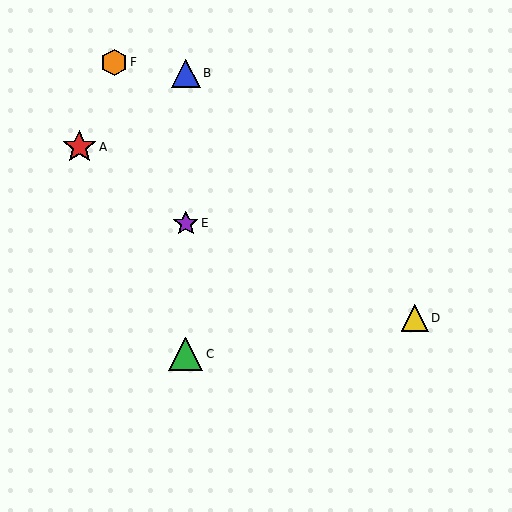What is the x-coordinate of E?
Object E is at x≈186.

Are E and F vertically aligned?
No, E is at x≈186 and F is at x≈114.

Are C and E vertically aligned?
Yes, both are at x≈186.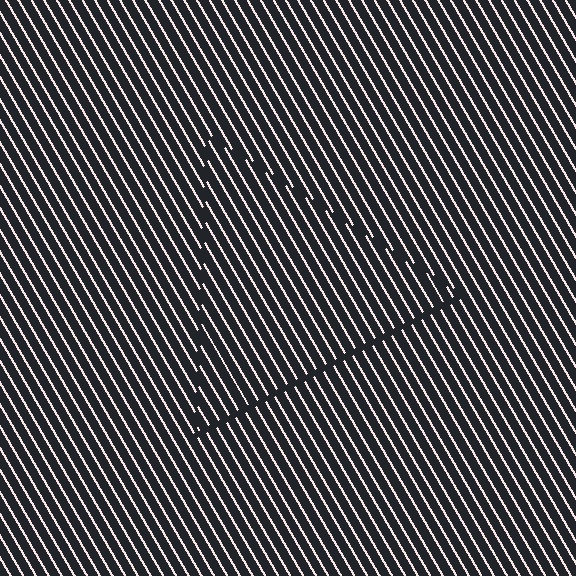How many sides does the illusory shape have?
3 sides — the line-ends trace a triangle.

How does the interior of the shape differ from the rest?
The interior of the shape contains the same grating, shifted by half a period — the contour is defined by the phase discontinuity where line-ends from the inner and outer gratings abut.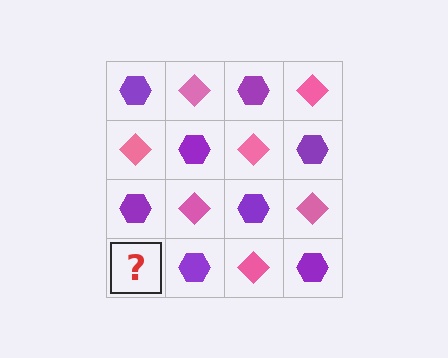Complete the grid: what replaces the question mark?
The question mark should be replaced with a pink diamond.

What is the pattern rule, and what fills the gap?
The rule is that it alternates purple hexagon and pink diamond in a checkerboard pattern. The gap should be filled with a pink diamond.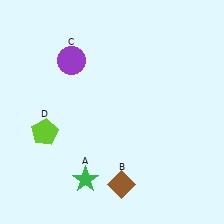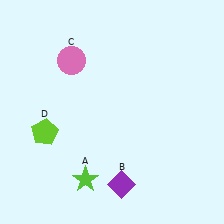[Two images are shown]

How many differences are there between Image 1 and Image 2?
There are 3 differences between the two images.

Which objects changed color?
A changed from green to lime. B changed from brown to purple. C changed from purple to pink.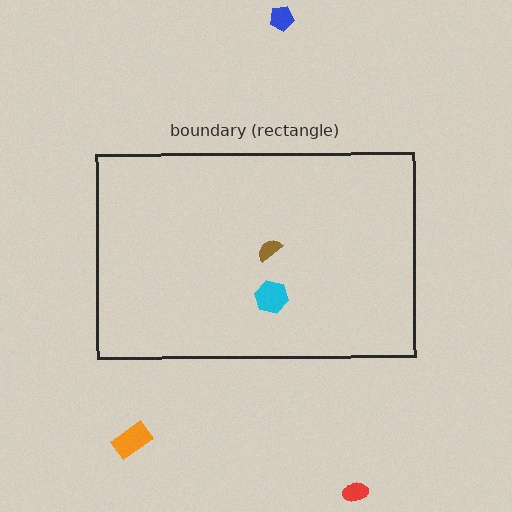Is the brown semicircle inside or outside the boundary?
Inside.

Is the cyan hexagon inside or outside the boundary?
Inside.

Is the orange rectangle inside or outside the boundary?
Outside.